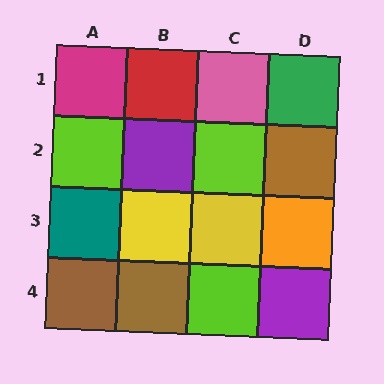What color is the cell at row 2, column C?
Lime.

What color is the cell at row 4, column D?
Purple.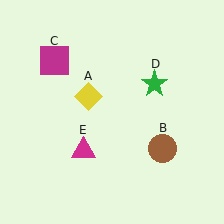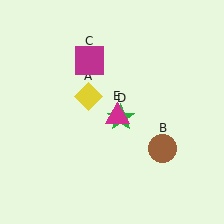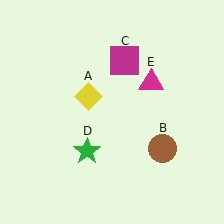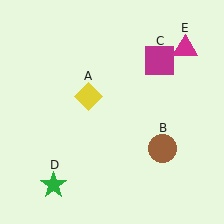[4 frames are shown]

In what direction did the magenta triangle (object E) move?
The magenta triangle (object E) moved up and to the right.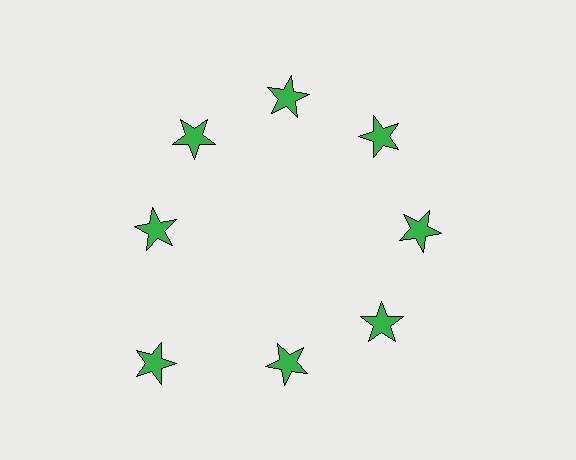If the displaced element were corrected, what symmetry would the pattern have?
It would have 8-fold rotational symmetry — the pattern would map onto itself every 45 degrees.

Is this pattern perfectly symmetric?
No. The 8 green stars are arranged in a ring, but one element near the 8 o'clock position is pushed outward from the center, breaking the 8-fold rotational symmetry.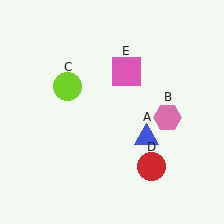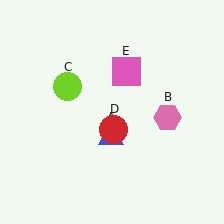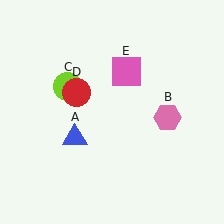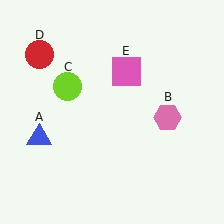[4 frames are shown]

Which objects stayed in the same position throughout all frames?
Pink hexagon (object B) and lime circle (object C) and pink square (object E) remained stationary.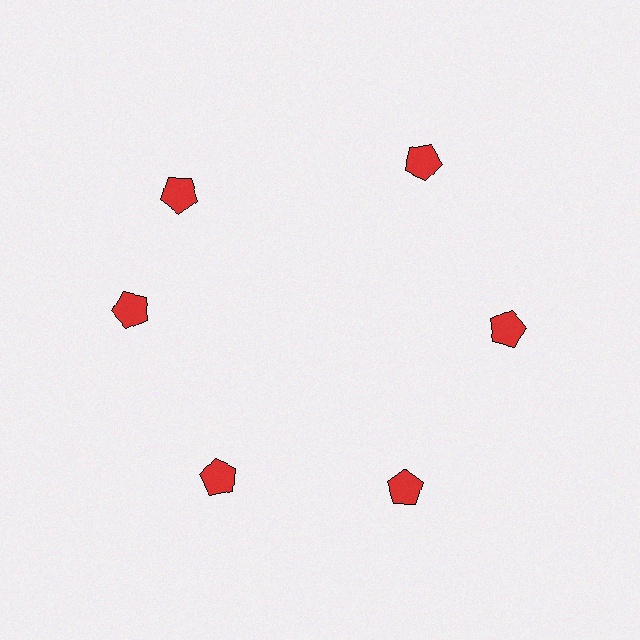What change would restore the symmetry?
The symmetry would be restored by rotating it back into even spacing with its neighbors so that all 6 pentagons sit at equal angles and equal distance from the center.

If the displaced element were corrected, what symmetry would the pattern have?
It would have 6-fold rotational symmetry — the pattern would map onto itself every 60 degrees.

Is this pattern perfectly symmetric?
No. The 6 red pentagons are arranged in a ring, but one element near the 11 o'clock position is rotated out of alignment along the ring, breaking the 6-fold rotational symmetry.